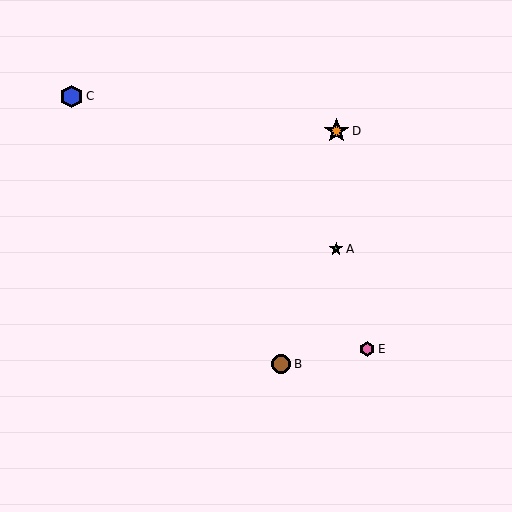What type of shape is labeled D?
Shape D is an orange star.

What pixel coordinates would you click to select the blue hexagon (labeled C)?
Click at (72, 96) to select the blue hexagon C.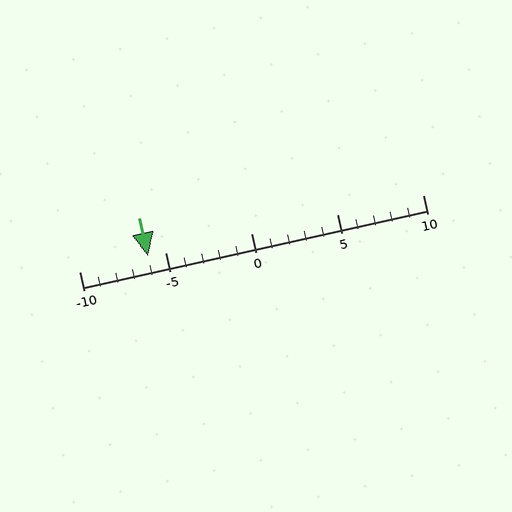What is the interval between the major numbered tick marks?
The major tick marks are spaced 5 units apart.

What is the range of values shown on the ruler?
The ruler shows values from -10 to 10.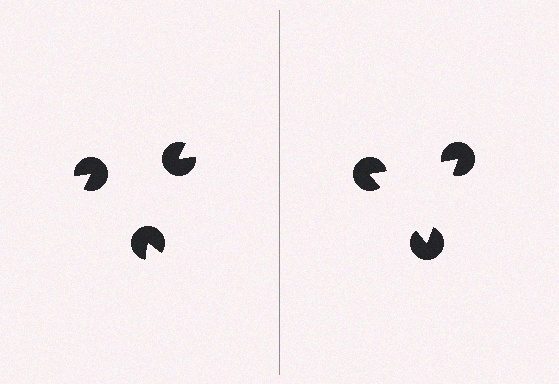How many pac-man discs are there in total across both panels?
6 — 3 on each side.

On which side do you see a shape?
An illusory triangle appears on the right side. On the left side the wedge cuts are rotated, so no coherent shape forms.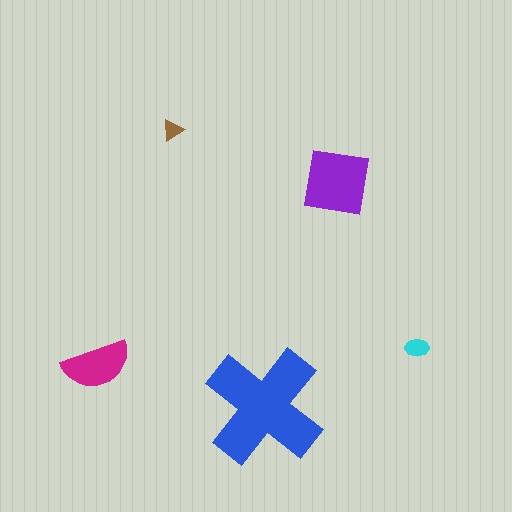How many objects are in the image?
There are 5 objects in the image.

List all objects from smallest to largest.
The brown triangle, the cyan ellipse, the magenta semicircle, the purple square, the blue cross.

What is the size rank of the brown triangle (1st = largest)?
5th.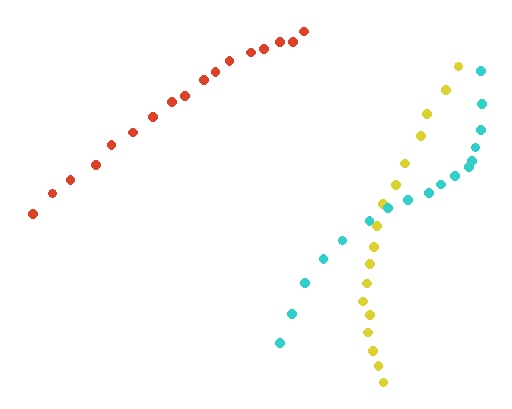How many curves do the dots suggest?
There are 3 distinct paths.